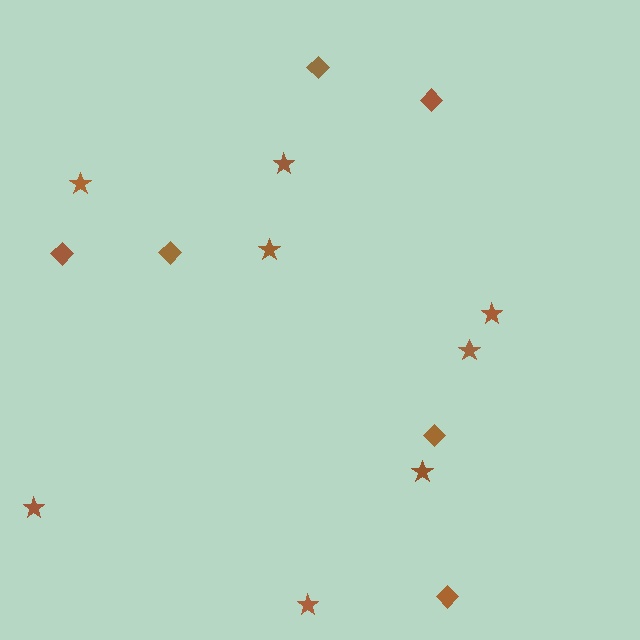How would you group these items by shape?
There are 2 groups: one group of stars (8) and one group of diamonds (6).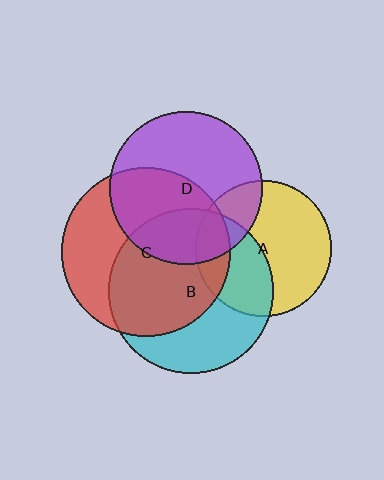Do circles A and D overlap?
Yes.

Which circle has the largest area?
Circle C (red).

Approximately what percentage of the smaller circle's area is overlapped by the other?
Approximately 25%.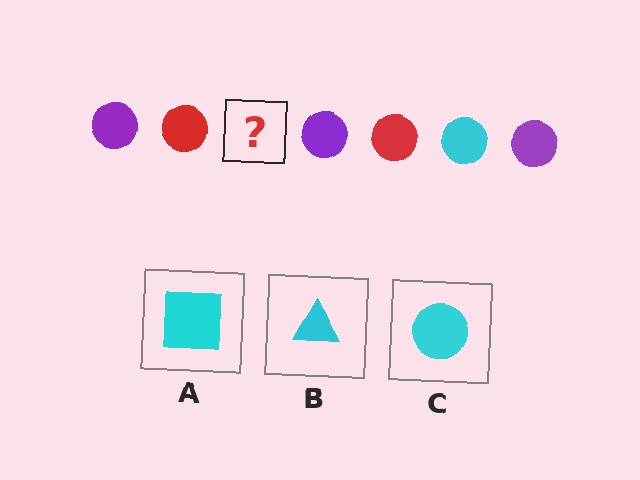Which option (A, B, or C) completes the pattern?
C.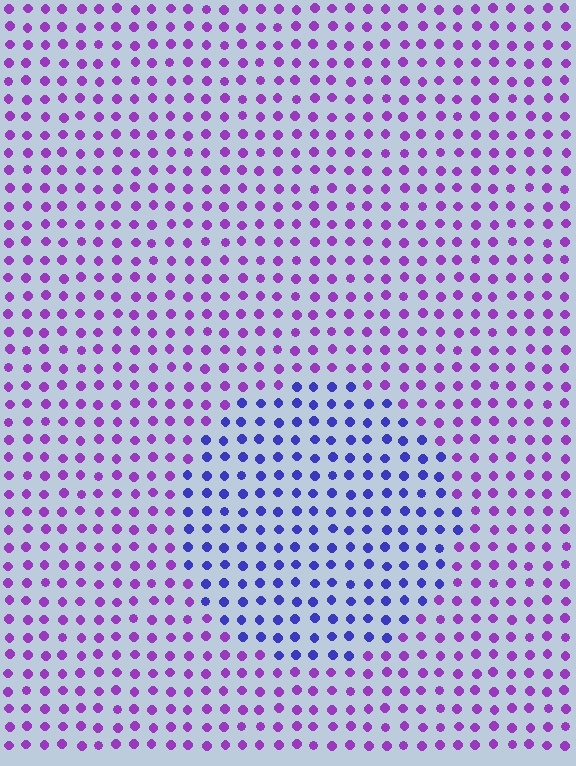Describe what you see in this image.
The image is filled with small purple elements in a uniform arrangement. A circle-shaped region is visible where the elements are tinted to a slightly different hue, forming a subtle color boundary.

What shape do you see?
I see a circle.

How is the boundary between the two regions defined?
The boundary is defined purely by a slight shift in hue (about 43 degrees). Spacing, size, and orientation are identical on both sides.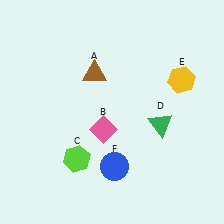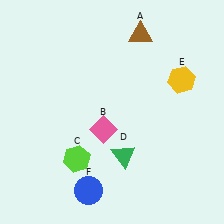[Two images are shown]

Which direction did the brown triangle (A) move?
The brown triangle (A) moved right.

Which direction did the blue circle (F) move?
The blue circle (F) moved left.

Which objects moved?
The objects that moved are: the brown triangle (A), the green triangle (D), the blue circle (F).